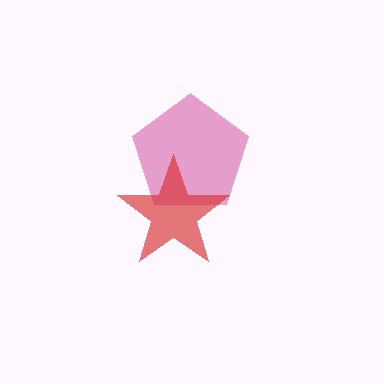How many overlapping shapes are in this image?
There are 2 overlapping shapes in the image.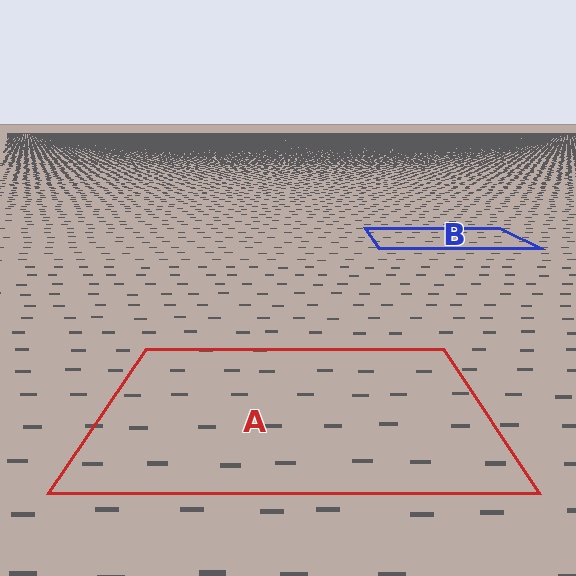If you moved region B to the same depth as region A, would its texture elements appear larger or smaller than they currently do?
They would appear larger. At a closer depth, the same texture elements are projected at a bigger on-screen size.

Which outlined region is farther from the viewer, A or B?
Region B is farther from the viewer — the texture elements inside it appear smaller and more densely packed.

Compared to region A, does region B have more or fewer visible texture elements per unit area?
Region B has more texture elements per unit area — they are packed more densely because it is farther away.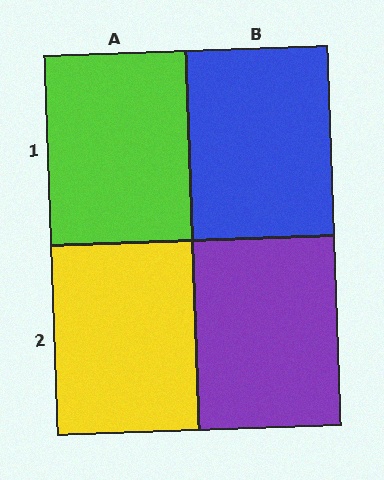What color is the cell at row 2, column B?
Purple.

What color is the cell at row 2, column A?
Yellow.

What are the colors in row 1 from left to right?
Lime, blue.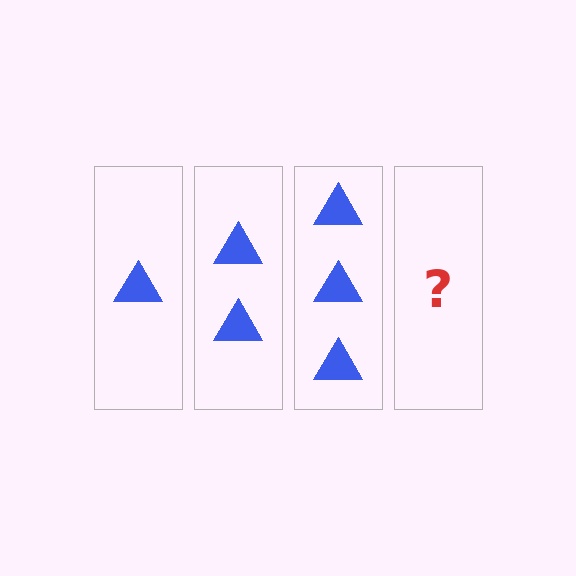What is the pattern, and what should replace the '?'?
The pattern is that each step adds one more triangle. The '?' should be 4 triangles.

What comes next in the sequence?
The next element should be 4 triangles.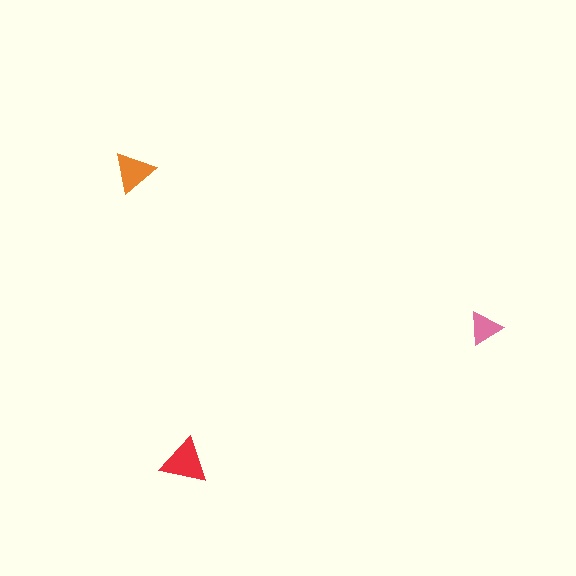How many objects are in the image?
There are 3 objects in the image.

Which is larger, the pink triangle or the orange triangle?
The orange one.